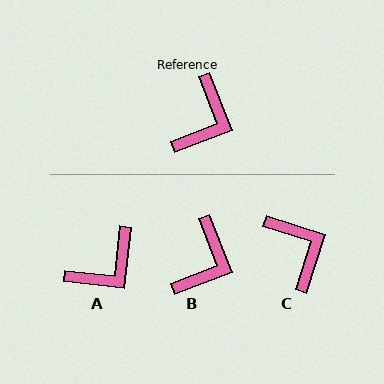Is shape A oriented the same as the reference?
No, it is off by about 28 degrees.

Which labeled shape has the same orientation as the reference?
B.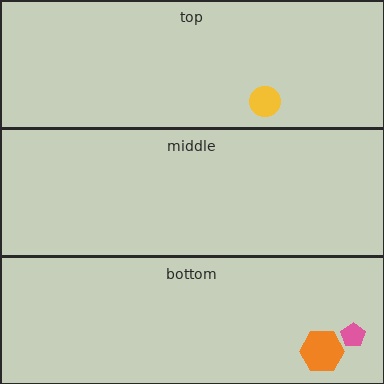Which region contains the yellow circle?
The top region.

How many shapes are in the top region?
1.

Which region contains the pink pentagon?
The bottom region.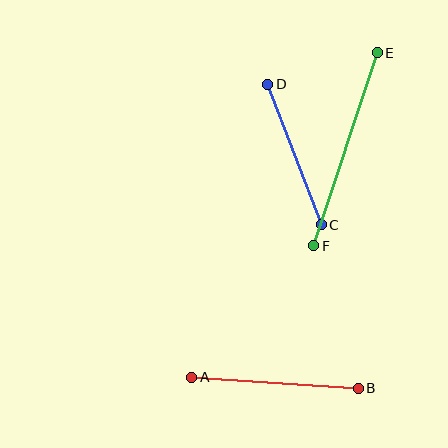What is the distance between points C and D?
The distance is approximately 151 pixels.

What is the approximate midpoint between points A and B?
The midpoint is at approximately (275, 383) pixels.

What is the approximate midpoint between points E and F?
The midpoint is at approximately (346, 149) pixels.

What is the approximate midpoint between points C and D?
The midpoint is at approximately (295, 154) pixels.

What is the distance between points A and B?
The distance is approximately 167 pixels.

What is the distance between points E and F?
The distance is approximately 203 pixels.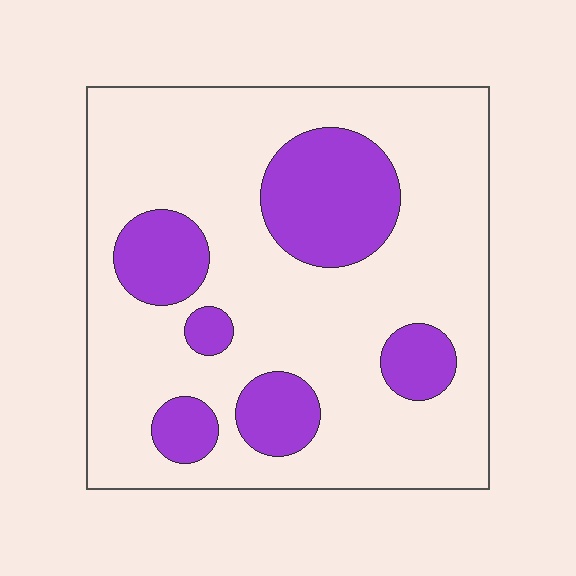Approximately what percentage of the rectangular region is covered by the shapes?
Approximately 25%.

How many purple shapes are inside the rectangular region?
6.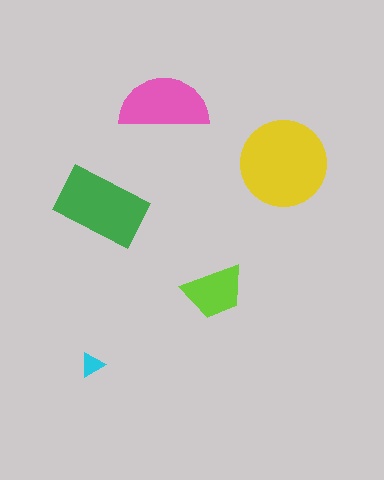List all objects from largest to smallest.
The yellow circle, the green rectangle, the pink semicircle, the lime trapezoid, the cyan triangle.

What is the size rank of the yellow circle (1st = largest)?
1st.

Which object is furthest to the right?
The yellow circle is rightmost.